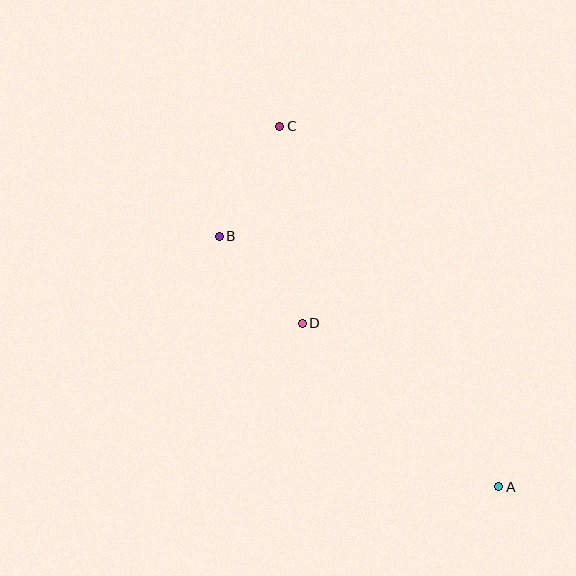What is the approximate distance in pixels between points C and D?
The distance between C and D is approximately 199 pixels.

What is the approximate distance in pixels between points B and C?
The distance between B and C is approximately 126 pixels.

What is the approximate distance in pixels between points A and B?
The distance between A and B is approximately 375 pixels.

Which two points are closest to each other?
Points B and D are closest to each other.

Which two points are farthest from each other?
Points A and C are farthest from each other.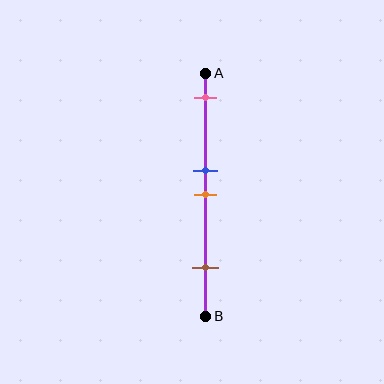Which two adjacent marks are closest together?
The blue and orange marks are the closest adjacent pair.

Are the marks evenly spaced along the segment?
No, the marks are not evenly spaced.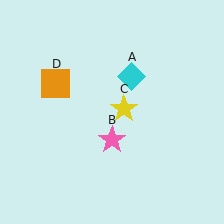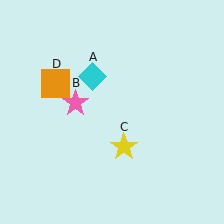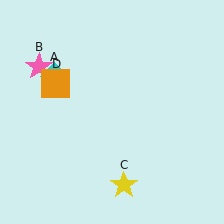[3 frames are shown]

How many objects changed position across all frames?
3 objects changed position: cyan diamond (object A), pink star (object B), yellow star (object C).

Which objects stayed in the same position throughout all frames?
Orange square (object D) remained stationary.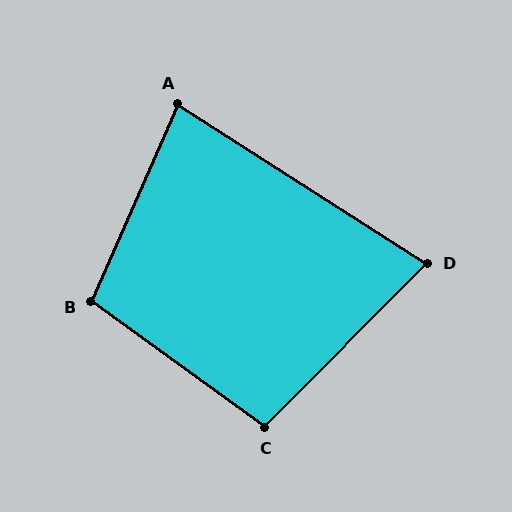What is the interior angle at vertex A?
Approximately 81 degrees (acute).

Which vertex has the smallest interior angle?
D, at approximately 78 degrees.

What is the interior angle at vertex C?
Approximately 99 degrees (obtuse).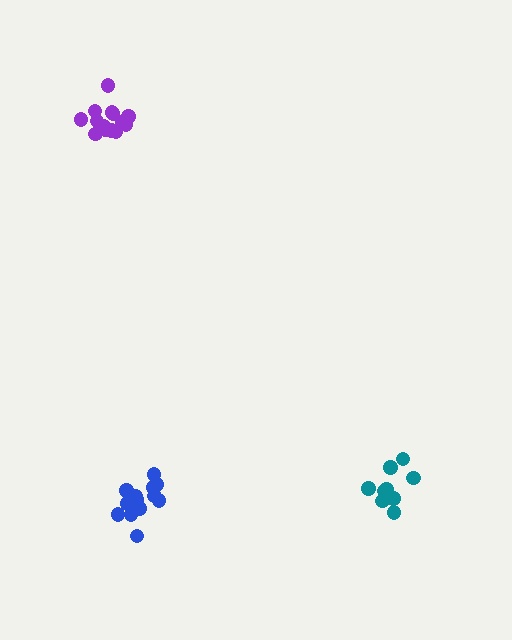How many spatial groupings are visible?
There are 3 spatial groupings.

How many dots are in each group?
Group 1: 14 dots, Group 2: 14 dots, Group 3: 9 dots (37 total).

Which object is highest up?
The purple cluster is topmost.